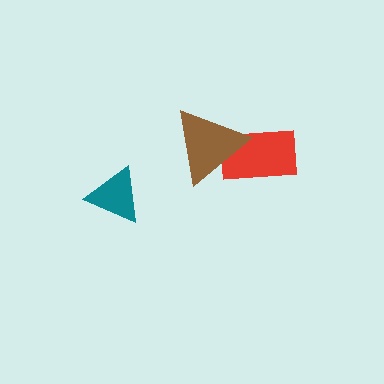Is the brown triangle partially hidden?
No, no other shape covers it.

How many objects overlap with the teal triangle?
0 objects overlap with the teal triangle.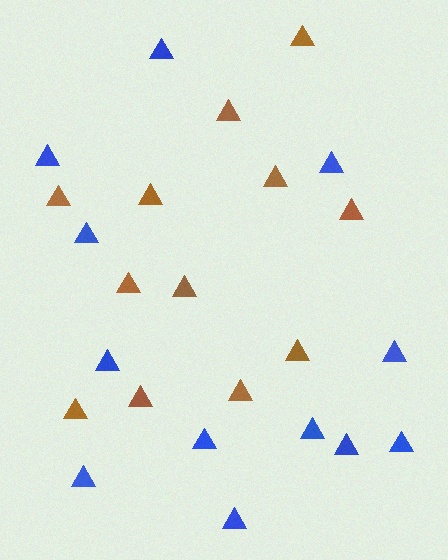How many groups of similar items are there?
There are 2 groups: one group of brown triangles (12) and one group of blue triangles (12).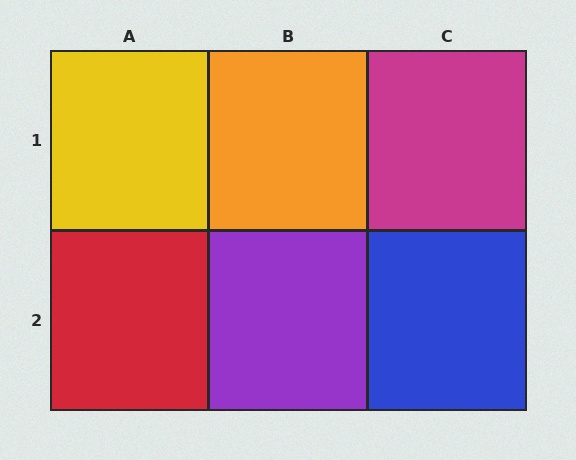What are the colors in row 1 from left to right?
Yellow, orange, magenta.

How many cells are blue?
1 cell is blue.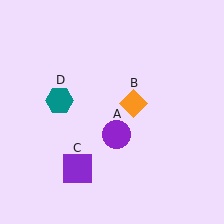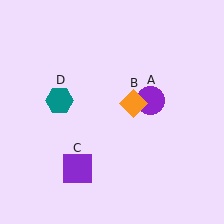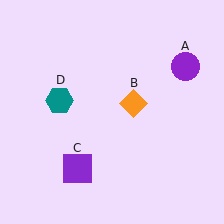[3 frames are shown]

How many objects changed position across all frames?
1 object changed position: purple circle (object A).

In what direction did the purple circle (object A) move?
The purple circle (object A) moved up and to the right.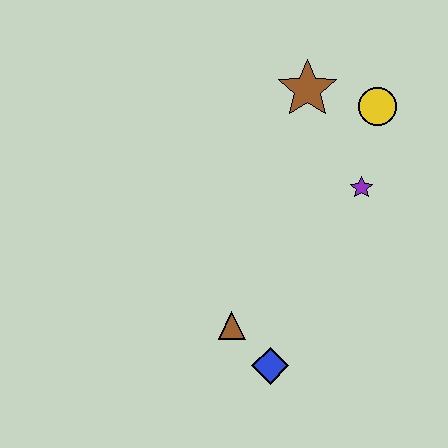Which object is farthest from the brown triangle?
The yellow circle is farthest from the brown triangle.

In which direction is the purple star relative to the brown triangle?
The purple star is above the brown triangle.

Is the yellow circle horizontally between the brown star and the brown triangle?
No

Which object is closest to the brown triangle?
The blue diamond is closest to the brown triangle.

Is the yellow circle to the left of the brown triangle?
No